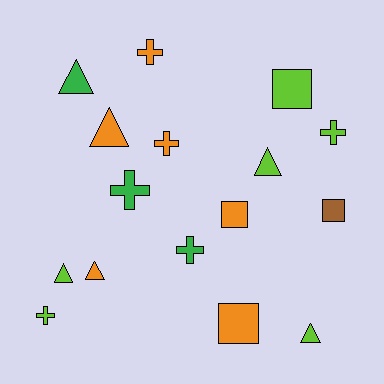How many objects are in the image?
There are 16 objects.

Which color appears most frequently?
Orange, with 6 objects.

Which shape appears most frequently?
Cross, with 6 objects.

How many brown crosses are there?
There are no brown crosses.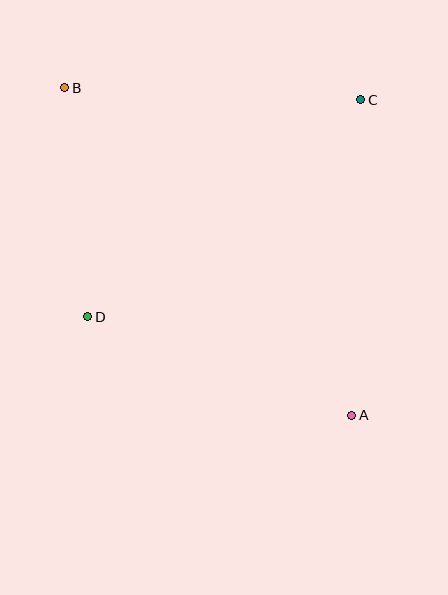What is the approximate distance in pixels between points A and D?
The distance between A and D is approximately 282 pixels.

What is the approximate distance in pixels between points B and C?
The distance between B and C is approximately 296 pixels.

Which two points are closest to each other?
Points B and D are closest to each other.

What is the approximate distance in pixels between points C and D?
The distance between C and D is approximately 349 pixels.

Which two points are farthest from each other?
Points A and B are farthest from each other.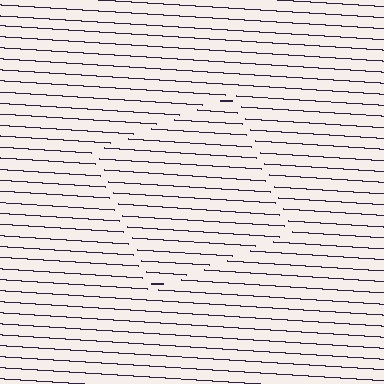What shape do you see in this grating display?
An illusory square. The interior of the shape contains the same grating, shifted by half a period — the contour is defined by the phase discontinuity where line-ends from the inner and outer gratings abut.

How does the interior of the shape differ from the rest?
The interior of the shape contains the same grating, shifted by half a period — the contour is defined by the phase discontinuity where line-ends from the inner and outer gratings abut.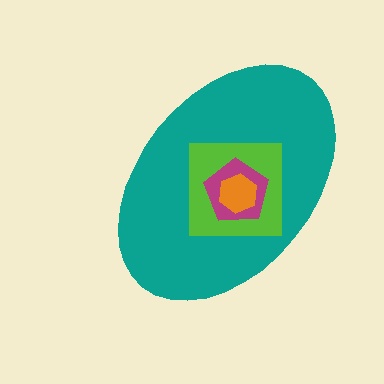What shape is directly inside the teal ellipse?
The lime square.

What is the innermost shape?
The orange hexagon.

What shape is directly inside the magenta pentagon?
The orange hexagon.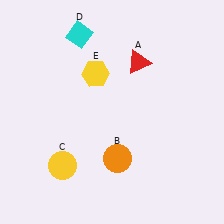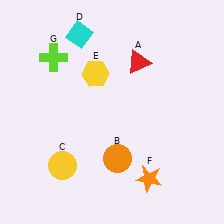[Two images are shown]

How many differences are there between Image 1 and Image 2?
There are 2 differences between the two images.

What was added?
An orange star (F), a lime cross (G) were added in Image 2.